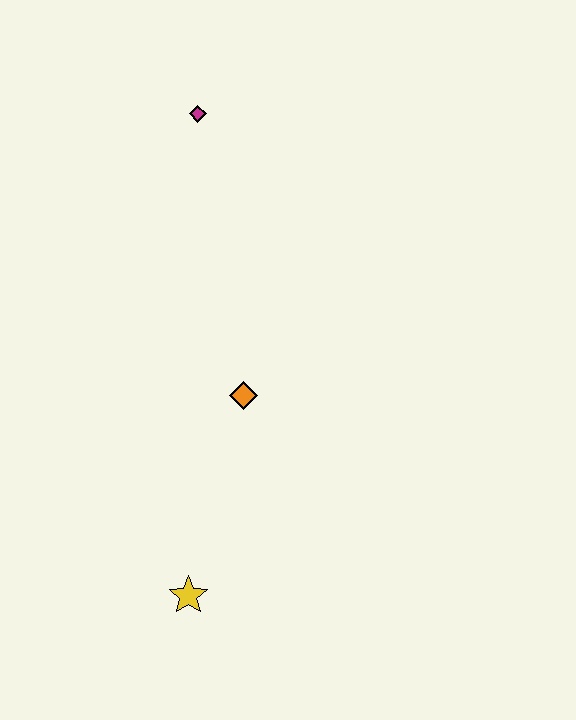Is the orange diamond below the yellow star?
No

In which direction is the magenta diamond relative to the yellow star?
The magenta diamond is above the yellow star.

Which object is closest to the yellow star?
The orange diamond is closest to the yellow star.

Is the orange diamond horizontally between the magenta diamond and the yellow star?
No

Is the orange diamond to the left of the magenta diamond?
No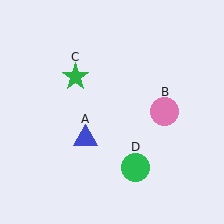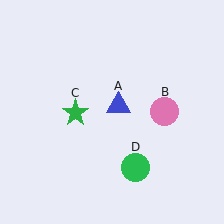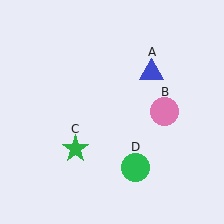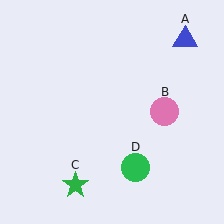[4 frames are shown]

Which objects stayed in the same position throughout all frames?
Pink circle (object B) and green circle (object D) remained stationary.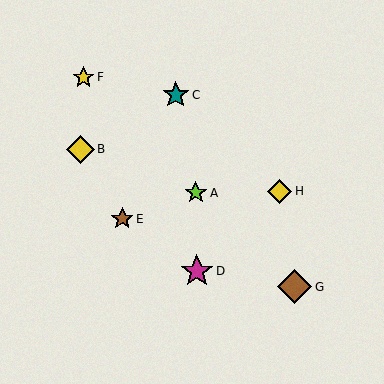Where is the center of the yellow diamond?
The center of the yellow diamond is at (279, 191).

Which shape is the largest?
The brown diamond (labeled G) is the largest.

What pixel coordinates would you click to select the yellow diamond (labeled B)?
Click at (80, 149) to select the yellow diamond B.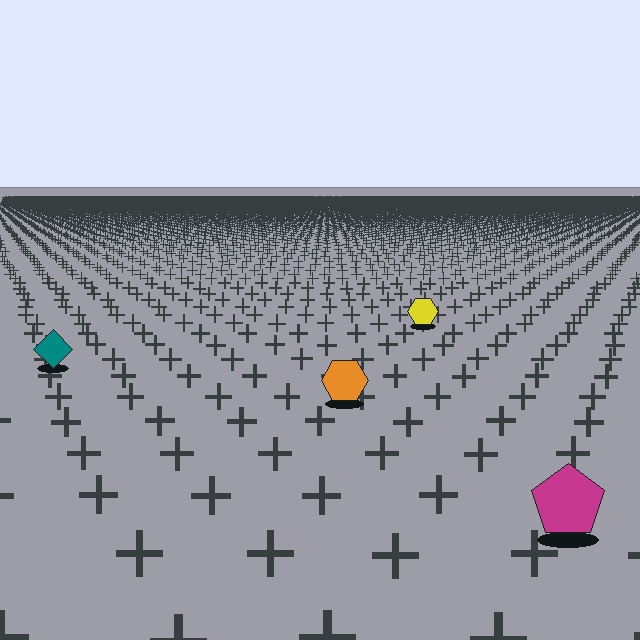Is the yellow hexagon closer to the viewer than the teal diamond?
No. The teal diamond is closer — you can tell from the texture gradient: the ground texture is coarser near it.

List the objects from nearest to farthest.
From nearest to farthest: the magenta pentagon, the orange hexagon, the teal diamond, the yellow hexagon.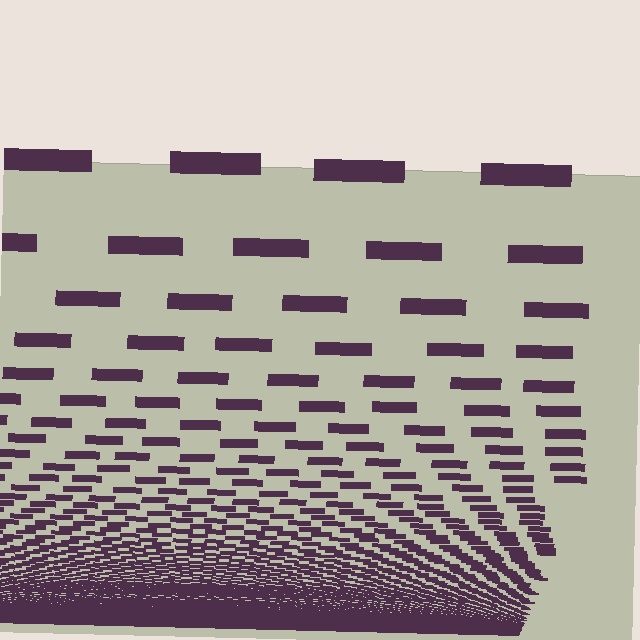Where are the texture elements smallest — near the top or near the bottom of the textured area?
Near the bottom.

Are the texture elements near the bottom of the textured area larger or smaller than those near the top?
Smaller. The gradient is inverted — elements near the bottom are smaller and denser.